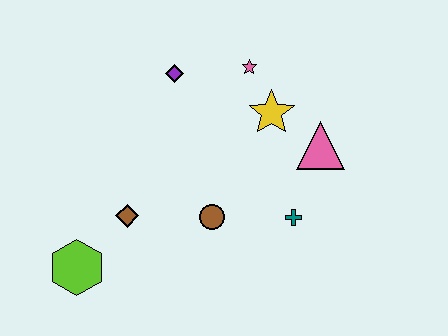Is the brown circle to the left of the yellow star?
Yes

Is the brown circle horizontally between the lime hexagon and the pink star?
Yes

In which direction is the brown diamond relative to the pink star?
The brown diamond is below the pink star.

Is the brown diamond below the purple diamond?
Yes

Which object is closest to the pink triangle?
The yellow star is closest to the pink triangle.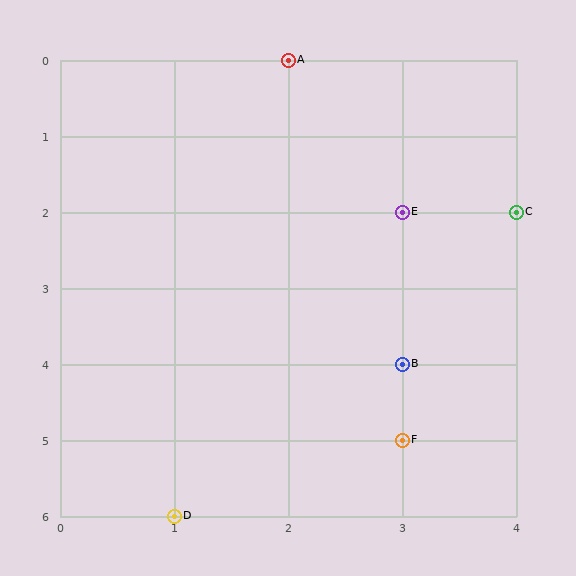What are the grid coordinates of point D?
Point D is at grid coordinates (1, 6).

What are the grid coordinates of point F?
Point F is at grid coordinates (3, 5).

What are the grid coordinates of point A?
Point A is at grid coordinates (2, 0).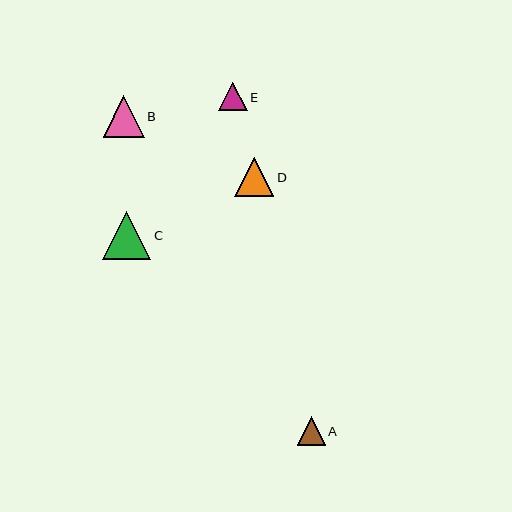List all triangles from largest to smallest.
From largest to smallest: C, B, D, E, A.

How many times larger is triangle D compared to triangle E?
Triangle D is approximately 1.4 times the size of triangle E.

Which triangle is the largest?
Triangle C is the largest with a size of approximately 48 pixels.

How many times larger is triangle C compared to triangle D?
Triangle C is approximately 1.2 times the size of triangle D.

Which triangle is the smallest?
Triangle A is the smallest with a size of approximately 28 pixels.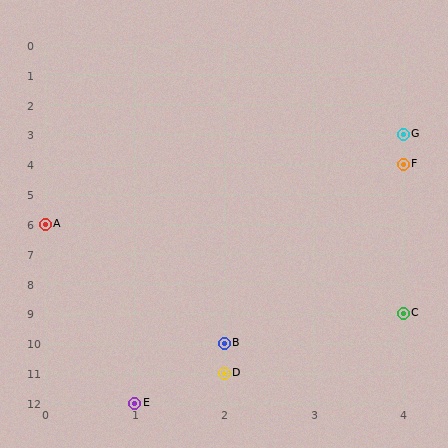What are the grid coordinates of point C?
Point C is at grid coordinates (4, 9).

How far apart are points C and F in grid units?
Points C and F are 5 rows apart.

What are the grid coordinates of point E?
Point E is at grid coordinates (1, 12).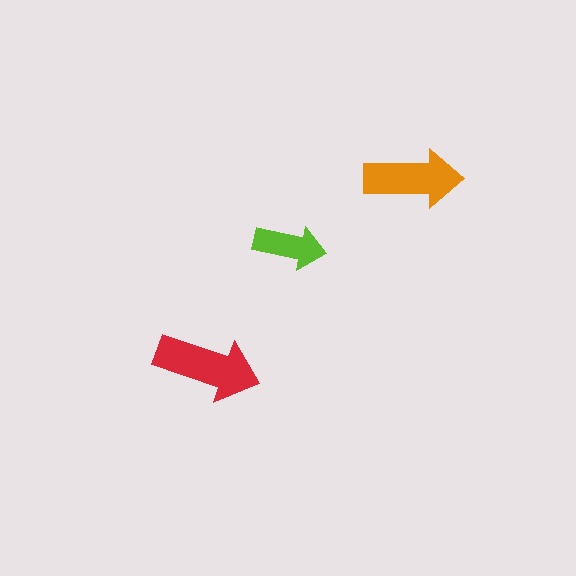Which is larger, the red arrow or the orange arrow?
The red one.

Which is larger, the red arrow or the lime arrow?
The red one.